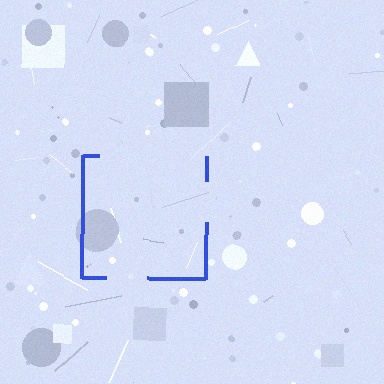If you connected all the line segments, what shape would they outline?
They would outline a square.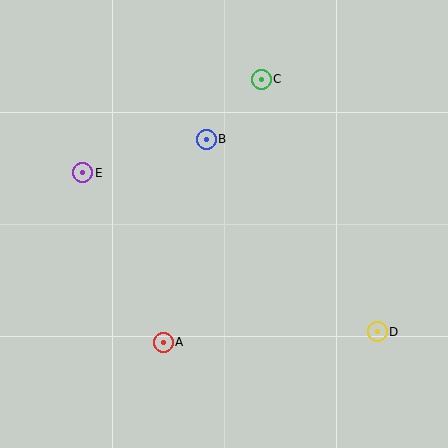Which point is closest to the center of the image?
Point B at (206, 139) is closest to the center.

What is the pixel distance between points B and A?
The distance between B and A is 207 pixels.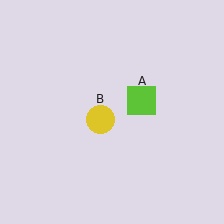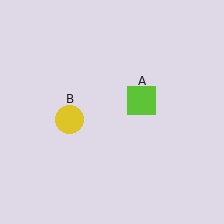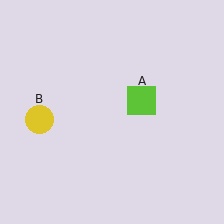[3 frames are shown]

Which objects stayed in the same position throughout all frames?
Lime square (object A) remained stationary.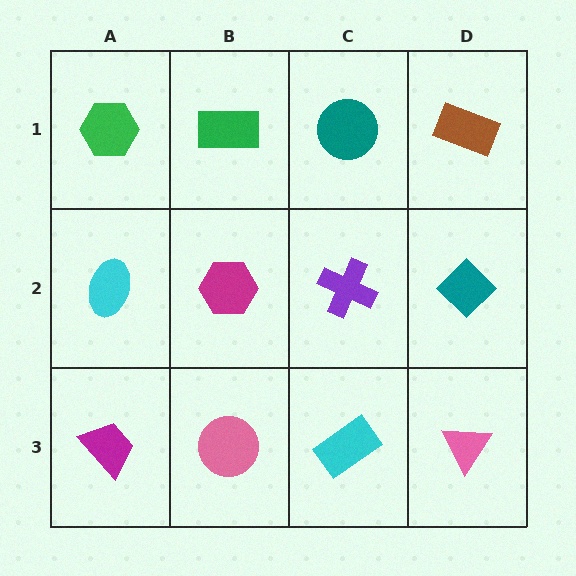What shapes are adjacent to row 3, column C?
A purple cross (row 2, column C), a pink circle (row 3, column B), a pink triangle (row 3, column D).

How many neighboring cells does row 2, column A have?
3.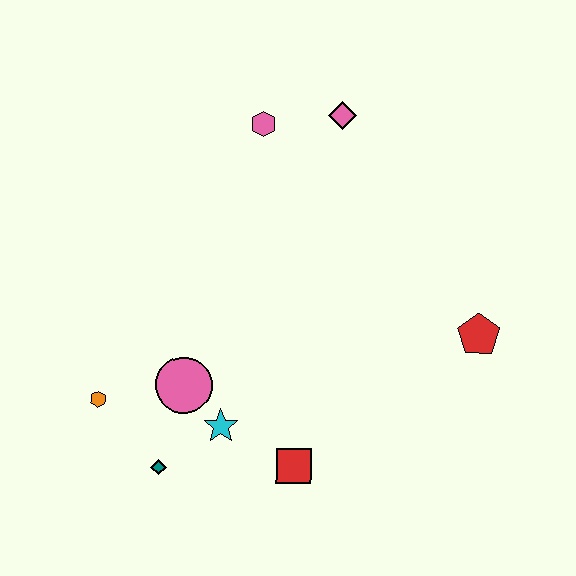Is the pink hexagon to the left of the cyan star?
No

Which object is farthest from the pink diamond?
The teal diamond is farthest from the pink diamond.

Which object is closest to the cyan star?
The pink circle is closest to the cyan star.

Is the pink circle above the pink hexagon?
No